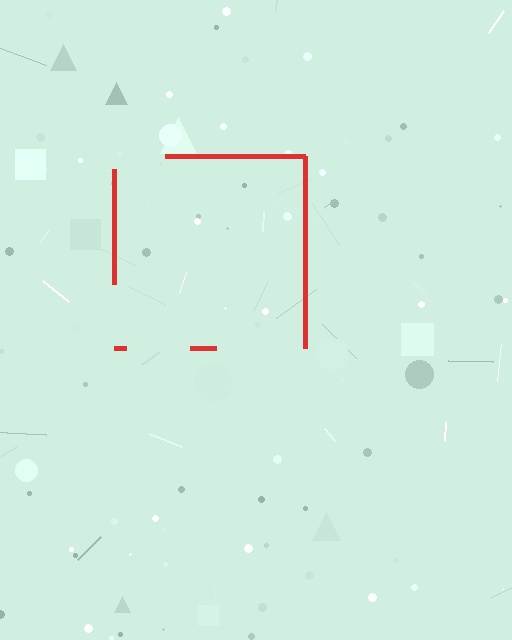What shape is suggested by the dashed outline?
The dashed outline suggests a square.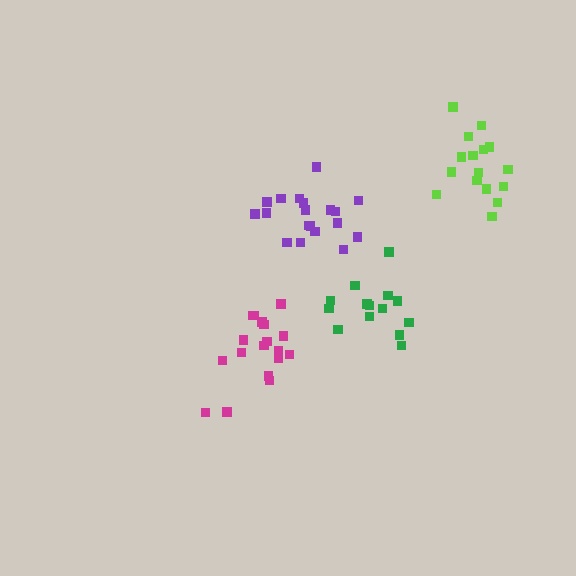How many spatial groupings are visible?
There are 4 spatial groupings.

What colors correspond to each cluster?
The clusters are colored: lime, green, magenta, purple.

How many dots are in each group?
Group 1: 16 dots, Group 2: 14 dots, Group 3: 18 dots, Group 4: 19 dots (67 total).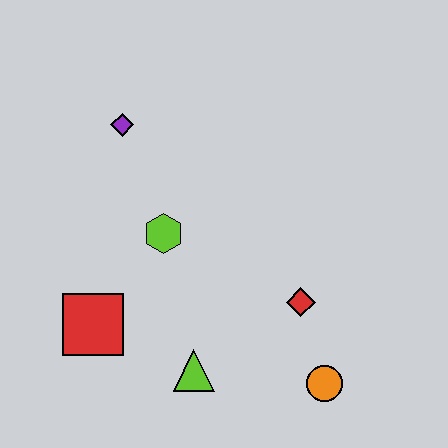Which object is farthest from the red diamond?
The purple diamond is farthest from the red diamond.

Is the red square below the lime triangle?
No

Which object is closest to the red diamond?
The orange circle is closest to the red diamond.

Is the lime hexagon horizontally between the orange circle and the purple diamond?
Yes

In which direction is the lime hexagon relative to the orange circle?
The lime hexagon is to the left of the orange circle.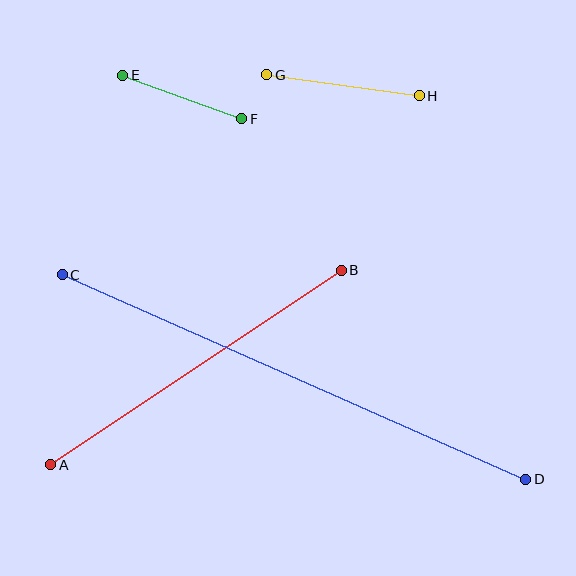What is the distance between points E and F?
The distance is approximately 127 pixels.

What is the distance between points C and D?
The distance is approximately 507 pixels.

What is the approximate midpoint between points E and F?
The midpoint is at approximately (182, 97) pixels.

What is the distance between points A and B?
The distance is approximately 350 pixels.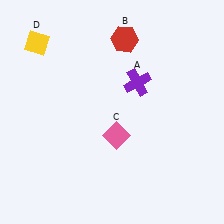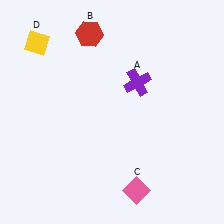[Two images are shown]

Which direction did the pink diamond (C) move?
The pink diamond (C) moved down.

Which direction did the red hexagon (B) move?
The red hexagon (B) moved left.